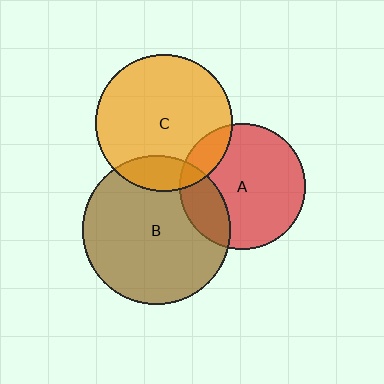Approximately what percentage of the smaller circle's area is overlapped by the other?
Approximately 15%.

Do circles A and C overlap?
Yes.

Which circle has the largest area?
Circle B (brown).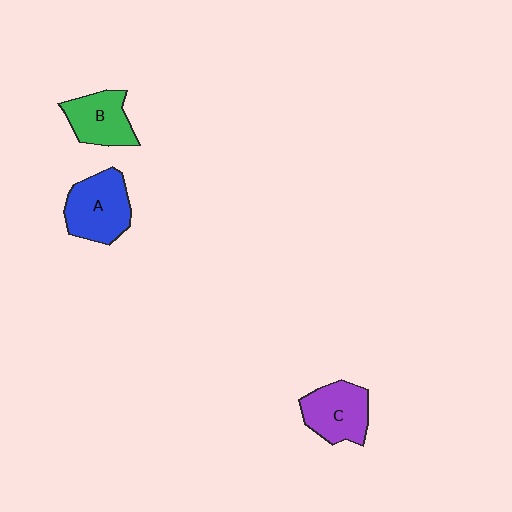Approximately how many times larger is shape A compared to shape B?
Approximately 1.3 times.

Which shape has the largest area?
Shape A (blue).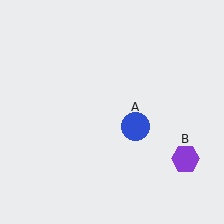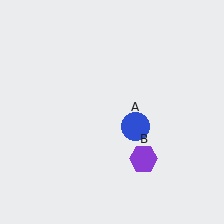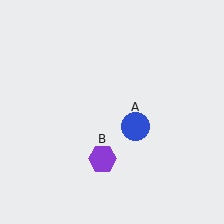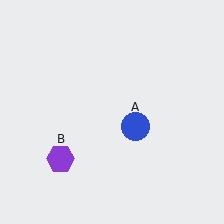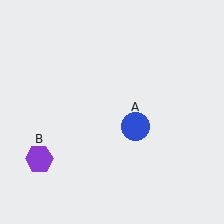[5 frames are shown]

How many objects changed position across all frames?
1 object changed position: purple hexagon (object B).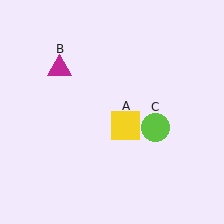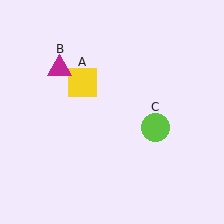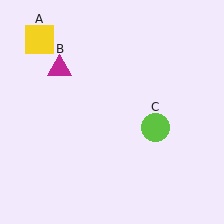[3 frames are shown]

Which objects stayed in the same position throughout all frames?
Magenta triangle (object B) and lime circle (object C) remained stationary.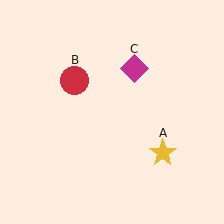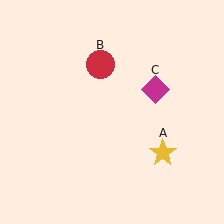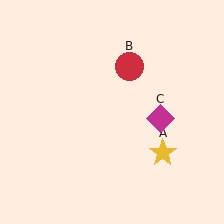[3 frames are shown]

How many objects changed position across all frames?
2 objects changed position: red circle (object B), magenta diamond (object C).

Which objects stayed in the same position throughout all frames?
Yellow star (object A) remained stationary.